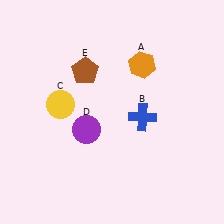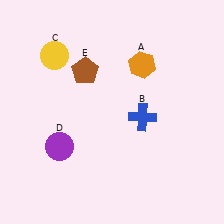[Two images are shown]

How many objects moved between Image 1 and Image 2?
2 objects moved between the two images.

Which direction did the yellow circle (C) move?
The yellow circle (C) moved up.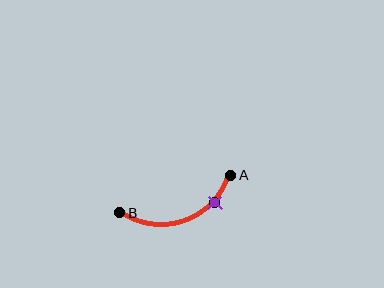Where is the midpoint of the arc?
The arc midpoint is the point on the curve farthest from the straight line joining A and B. It sits below that line.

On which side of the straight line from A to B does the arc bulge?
The arc bulges below the straight line connecting A and B.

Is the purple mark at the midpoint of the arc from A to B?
No. The purple mark lies on the arc but is closer to endpoint A. The arc midpoint would be at the point on the curve equidistant along the arc from both A and B.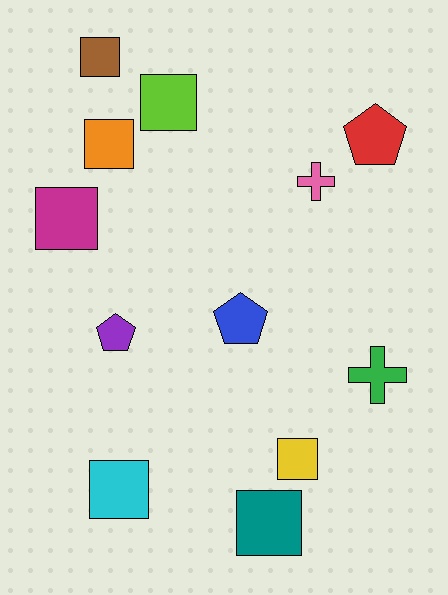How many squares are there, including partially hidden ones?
There are 7 squares.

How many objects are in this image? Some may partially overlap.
There are 12 objects.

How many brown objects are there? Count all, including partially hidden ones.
There is 1 brown object.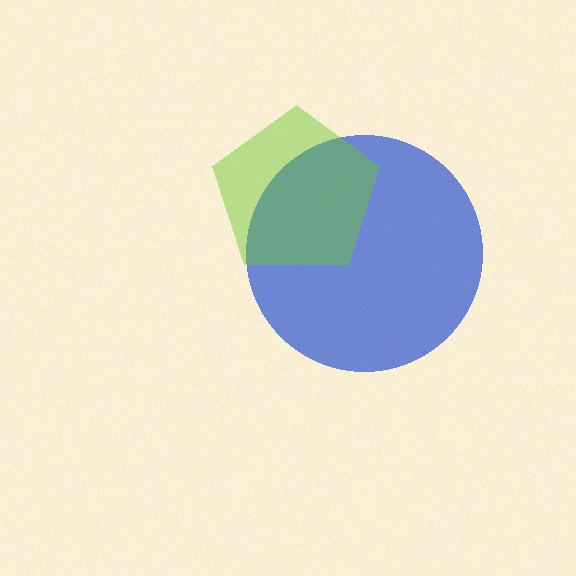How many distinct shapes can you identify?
There are 2 distinct shapes: a blue circle, a lime pentagon.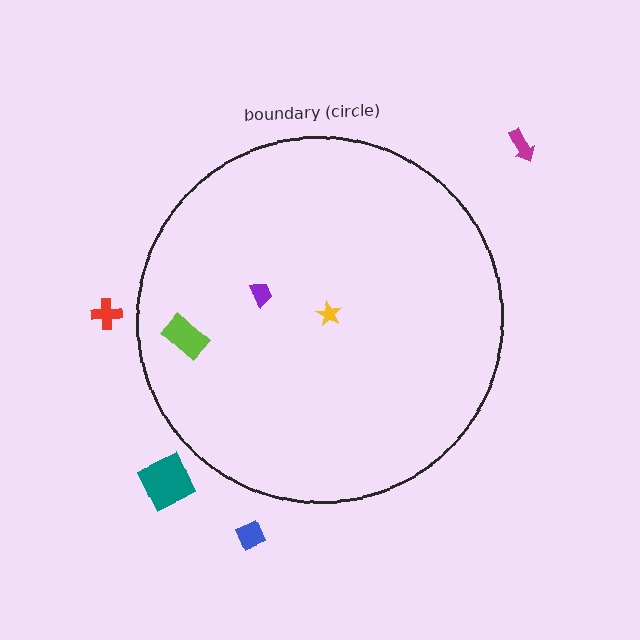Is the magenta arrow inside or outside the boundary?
Outside.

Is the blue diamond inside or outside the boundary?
Outside.